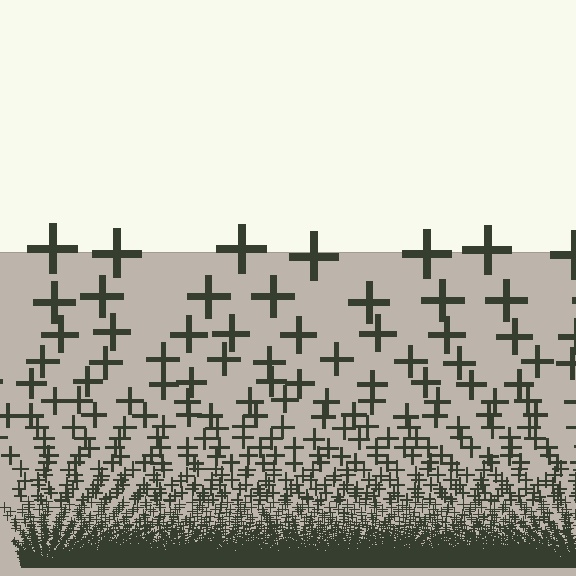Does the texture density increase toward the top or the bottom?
Density increases toward the bottom.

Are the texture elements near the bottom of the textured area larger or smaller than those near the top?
Smaller. The gradient is inverted — elements near the bottom are smaller and denser.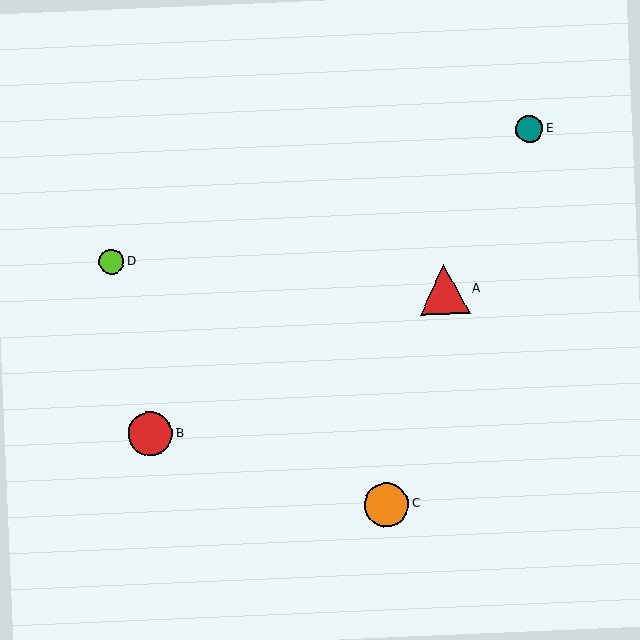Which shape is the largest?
The red triangle (labeled A) is the largest.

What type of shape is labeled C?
Shape C is an orange circle.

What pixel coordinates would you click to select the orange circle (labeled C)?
Click at (386, 505) to select the orange circle C.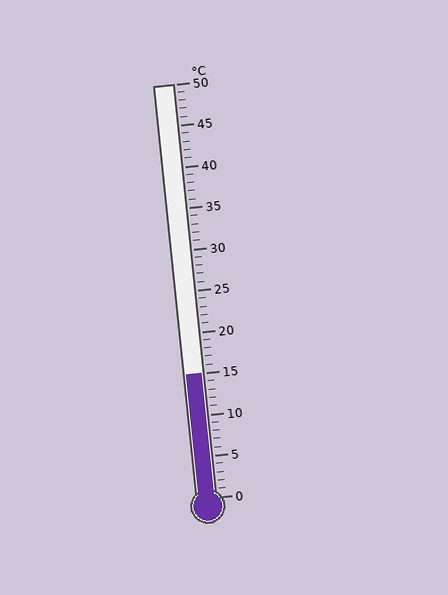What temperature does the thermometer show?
The thermometer shows approximately 15°C.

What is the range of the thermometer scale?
The thermometer scale ranges from 0°C to 50°C.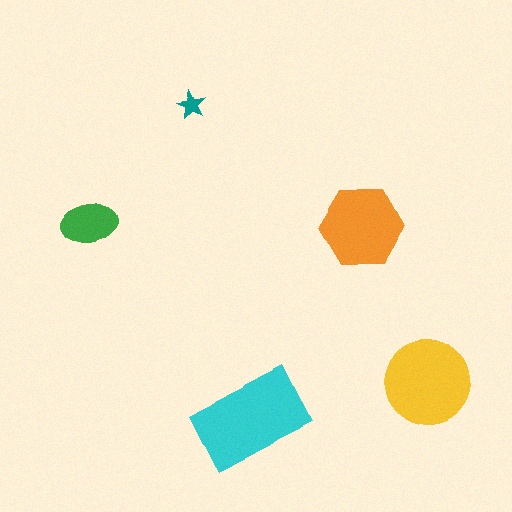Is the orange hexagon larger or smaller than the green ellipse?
Larger.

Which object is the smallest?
The teal star.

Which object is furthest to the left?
The green ellipse is leftmost.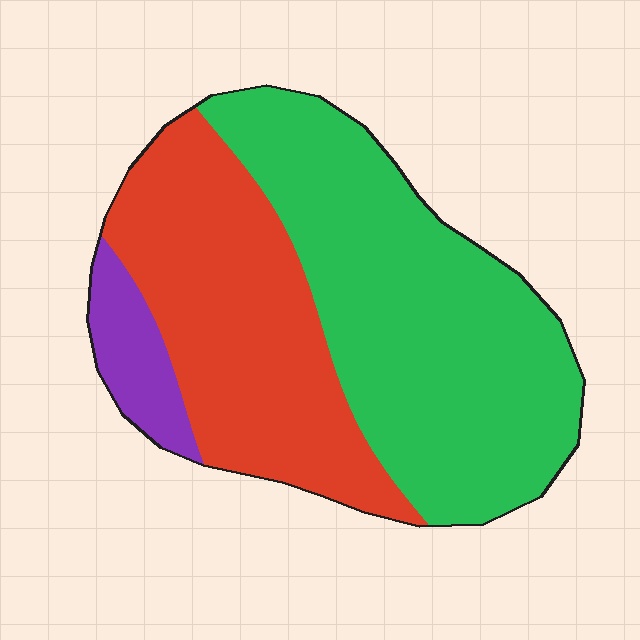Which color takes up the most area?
Green, at roughly 55%.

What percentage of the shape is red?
Red covers around 40% of the shape.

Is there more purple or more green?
Green.